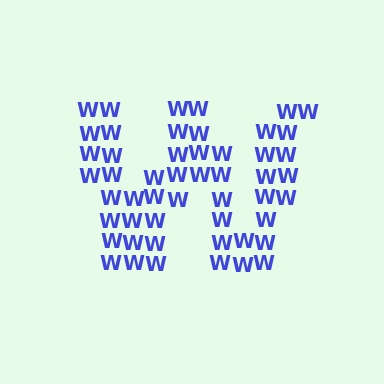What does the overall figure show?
The overall figure shows the letter W.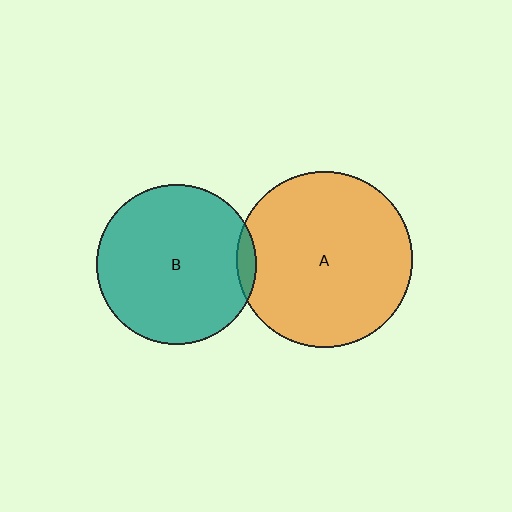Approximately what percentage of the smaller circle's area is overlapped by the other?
Approximately 5%.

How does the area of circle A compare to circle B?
Approximately 1.2 times.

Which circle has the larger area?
Circle A (orange).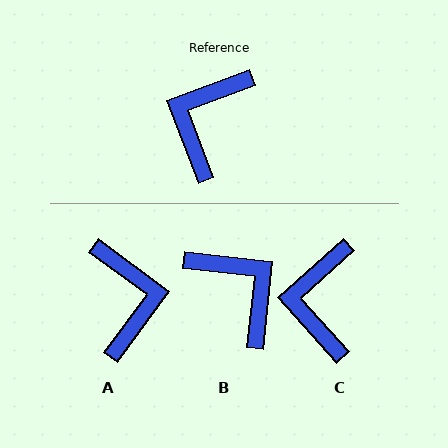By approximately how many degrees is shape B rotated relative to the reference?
Approximately 117 degrees clockwise.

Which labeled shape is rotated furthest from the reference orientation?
A, about 147 degrees away.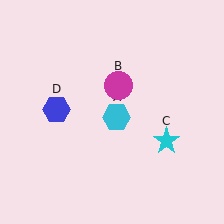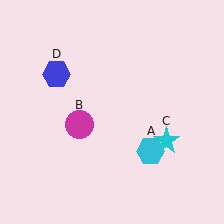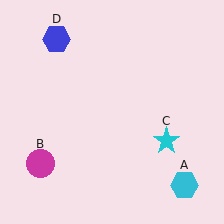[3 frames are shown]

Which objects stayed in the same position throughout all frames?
Cyan star (object C) remained stationary.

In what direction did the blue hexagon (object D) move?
The blue hexagon (object D) moved up.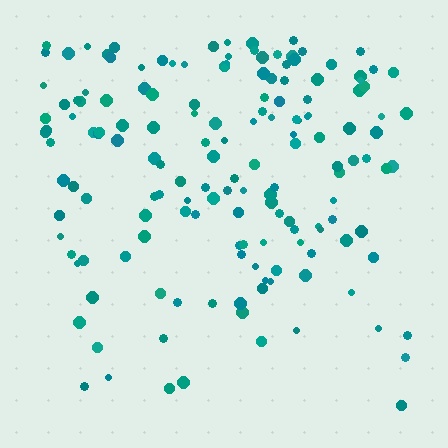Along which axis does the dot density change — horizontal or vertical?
Vertical.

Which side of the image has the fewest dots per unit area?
The bottom.